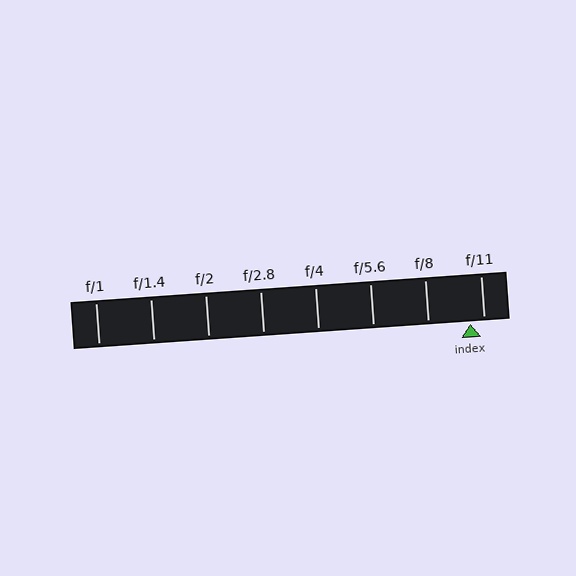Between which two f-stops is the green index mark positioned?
The index mark is between f/8 and f/11.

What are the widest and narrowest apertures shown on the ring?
The widest aperture shown is f/1 and the narrowest is f/11.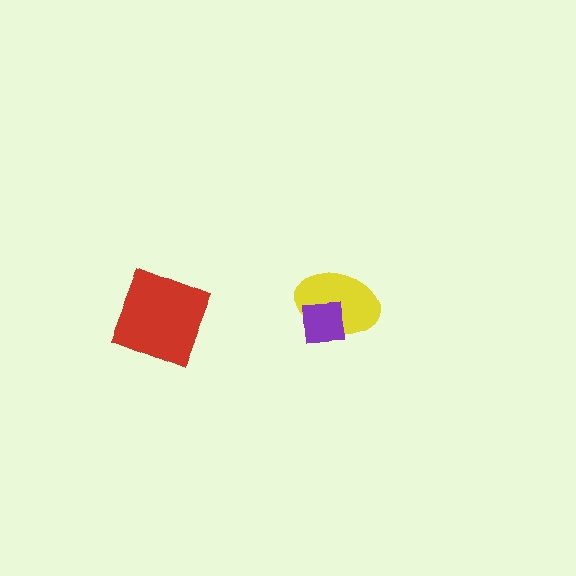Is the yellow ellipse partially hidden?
Yes, it is partially covered by another shape.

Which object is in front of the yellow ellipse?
The purple square is in front of the yellow ellipse.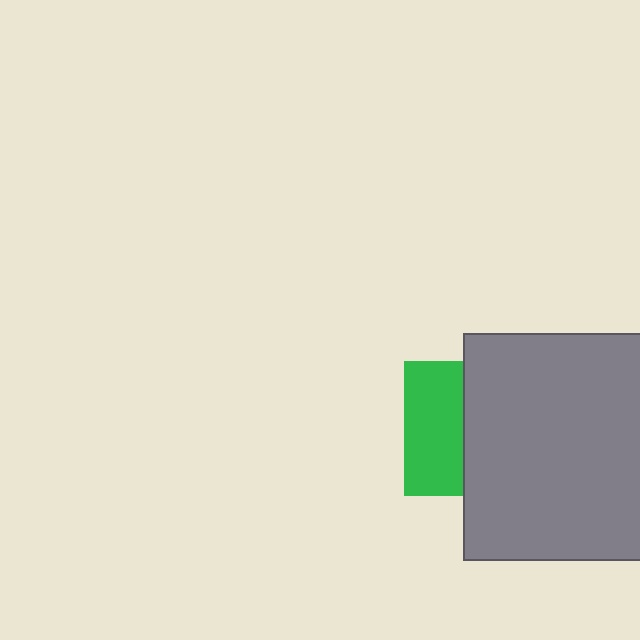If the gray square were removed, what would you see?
You would see the complete green square.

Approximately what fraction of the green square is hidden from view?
Roughly 56% of the green square is hidden behind the gray square.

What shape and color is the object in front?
The object in front is a gray square.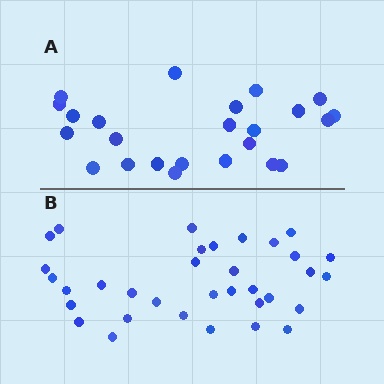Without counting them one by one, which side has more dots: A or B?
Region B (the bottom region) has more dots.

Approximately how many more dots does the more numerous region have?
Region B has roughly 10 or so more dots than region A.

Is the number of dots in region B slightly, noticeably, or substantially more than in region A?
Region B has noticeably more, but not dramatically so. The ratio is roughly 1.4 to 1.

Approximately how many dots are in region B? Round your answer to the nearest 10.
About 30 dots. (The exact count is 34, which rounds to 30.)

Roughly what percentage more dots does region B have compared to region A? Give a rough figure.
About 40% more.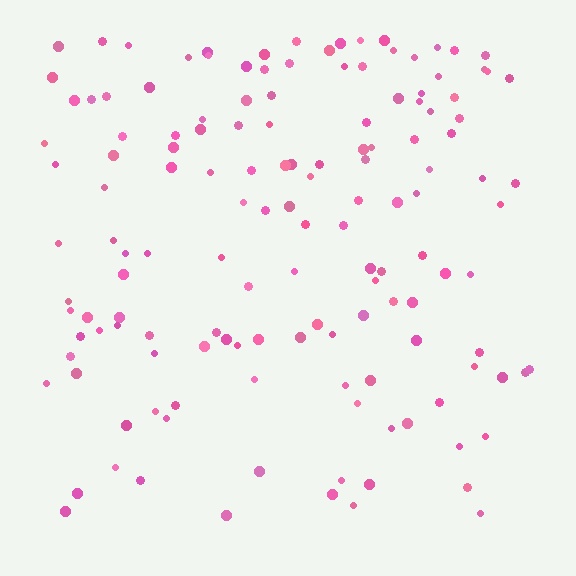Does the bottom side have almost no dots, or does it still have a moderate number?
Still a moderate number, just noticeably fewer than the top.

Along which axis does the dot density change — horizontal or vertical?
Vertical.